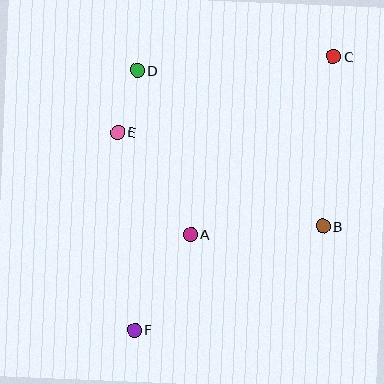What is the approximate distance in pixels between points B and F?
The distance between B and F is approximately 215 pixels.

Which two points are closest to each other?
Points D and E are closest to each other.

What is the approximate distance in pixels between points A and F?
The distance between A and F is approximately 111 pixels.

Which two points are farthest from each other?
Points C and F are farthest from each other.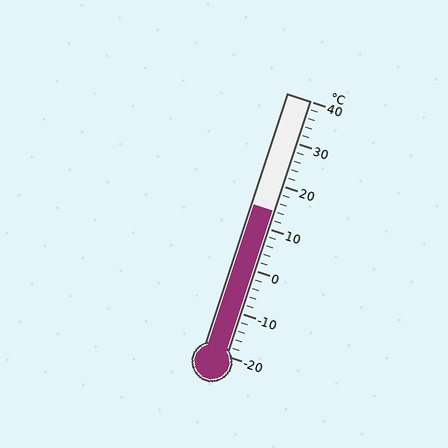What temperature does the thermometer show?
The thermometer shows approximately 14°C.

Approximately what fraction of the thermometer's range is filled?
The thermometer is filled to approximately 55% of its range.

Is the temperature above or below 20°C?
The temperature is below 20°C.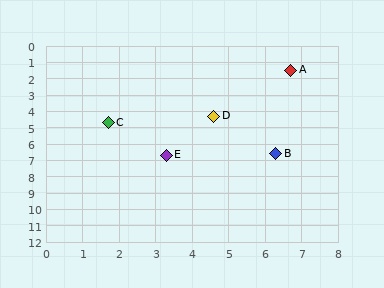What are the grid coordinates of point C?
Point C is at approximately (1.7, 4.7).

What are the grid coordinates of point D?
Point D is at approximately (4.6, 4.3).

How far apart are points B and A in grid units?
Points B and A are about 5.1 grid units apart.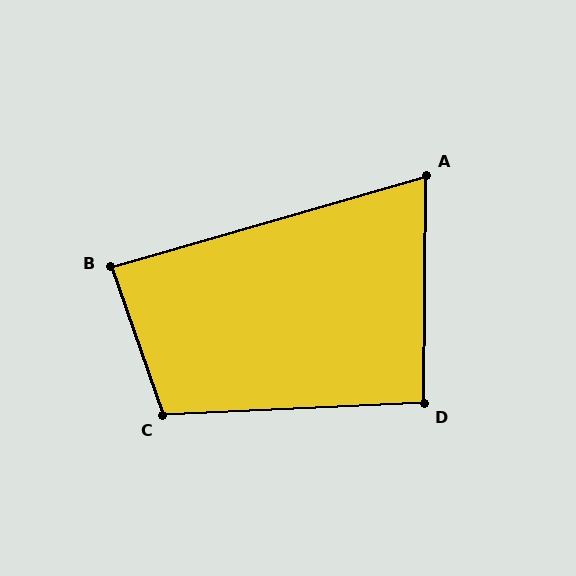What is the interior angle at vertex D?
Approximately 93 degrees (approximately right).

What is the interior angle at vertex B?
Approximately 87 degrees (approximately right).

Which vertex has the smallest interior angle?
A, at approximately 73 degrees.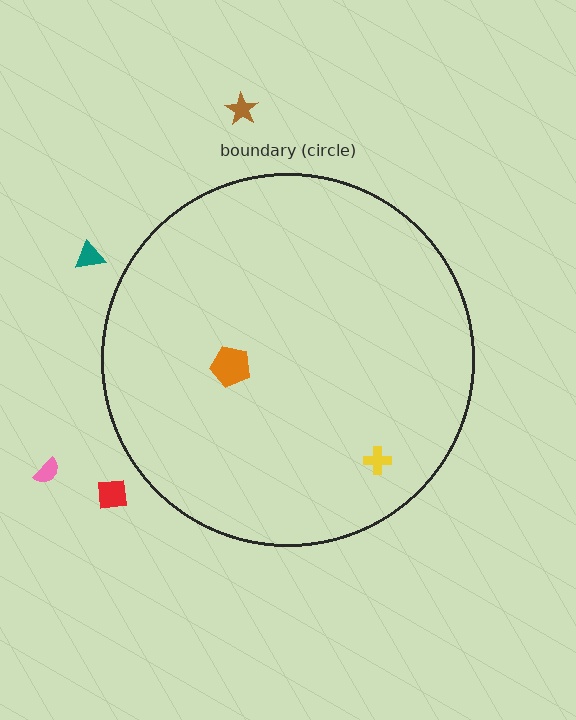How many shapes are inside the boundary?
2 inside, 4 outside.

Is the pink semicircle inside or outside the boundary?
Outside.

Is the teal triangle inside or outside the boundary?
Outside.